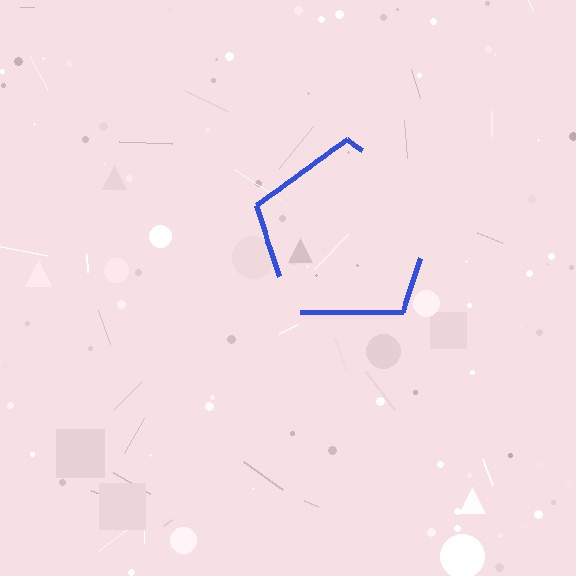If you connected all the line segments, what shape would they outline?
They would outline a pentagon.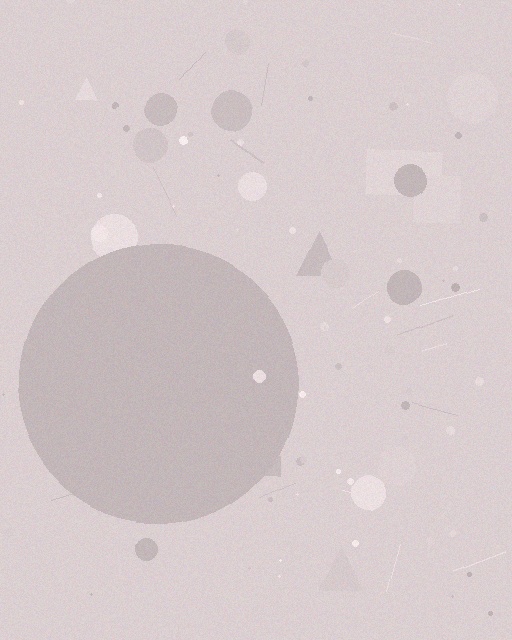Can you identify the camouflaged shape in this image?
The camouflaged shape is a circle.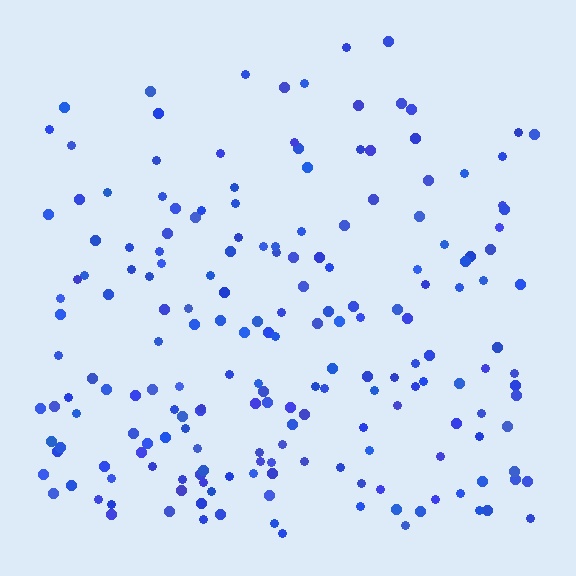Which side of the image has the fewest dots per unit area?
The top.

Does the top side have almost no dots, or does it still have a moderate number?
Still a moderate number, just noticeably fewer than the bottom.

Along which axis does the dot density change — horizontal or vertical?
Vertical.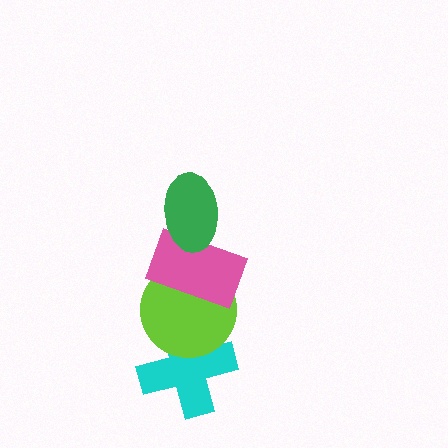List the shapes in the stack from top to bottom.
From top to bottom: the green ellipse, the pink rectangle, the lime circle, the cyan cross.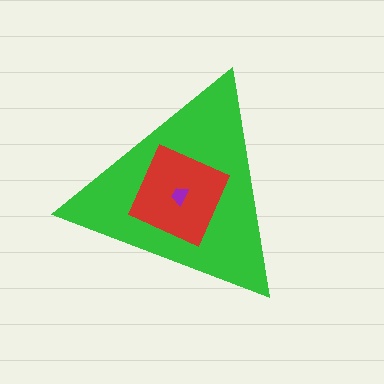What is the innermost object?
The purple trapezoid.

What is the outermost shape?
The green triangle.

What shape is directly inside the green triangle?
The red square.